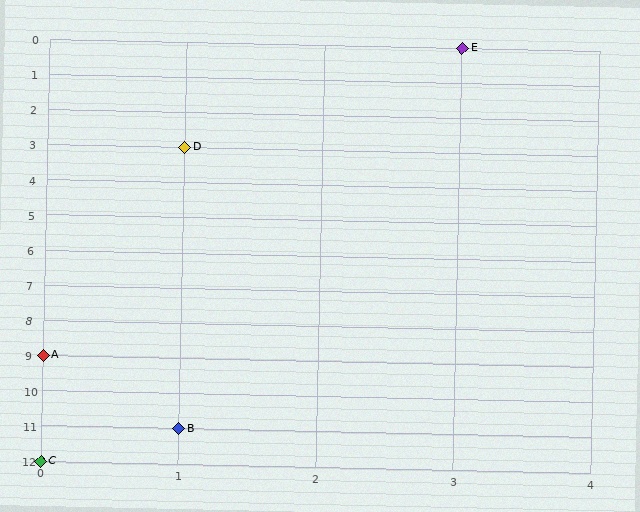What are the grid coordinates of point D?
Point D is at grid coordinates (1, 3).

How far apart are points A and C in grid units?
Points A and C are 3 rows apart.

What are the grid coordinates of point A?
Point A is at grid coordinates (0, 9).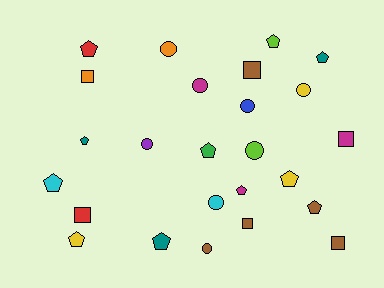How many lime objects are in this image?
There are 2 lime objects.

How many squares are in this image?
There are 6 squares.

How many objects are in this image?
There are 25 objects.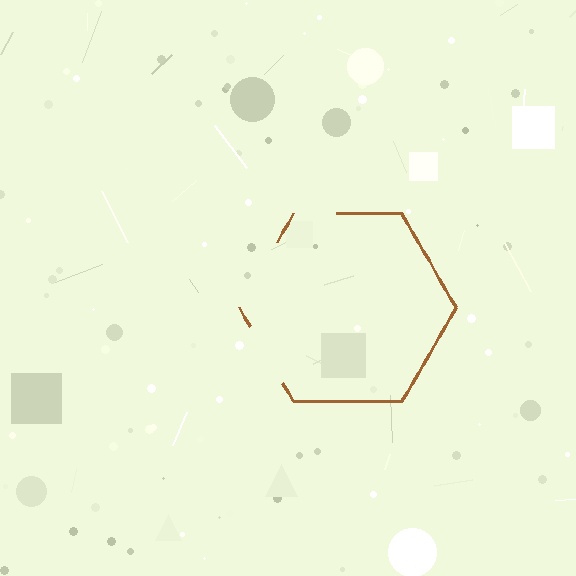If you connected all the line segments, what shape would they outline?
They would outline a hexagon.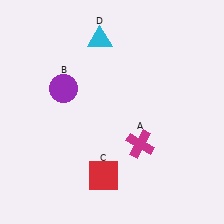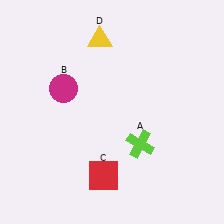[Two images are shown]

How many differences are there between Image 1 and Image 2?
There are 3 differences between the two images.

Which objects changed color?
A changed from magenta to lime. B changed from purple to magenta. D changed from cyan to yellow.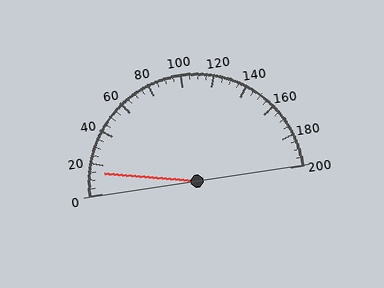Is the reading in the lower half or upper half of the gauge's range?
The reading is in the lower half of the range (0 to 200).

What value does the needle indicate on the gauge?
The needle indicates approximately 15.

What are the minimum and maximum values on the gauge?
The gauge ranges from 0 to 200.